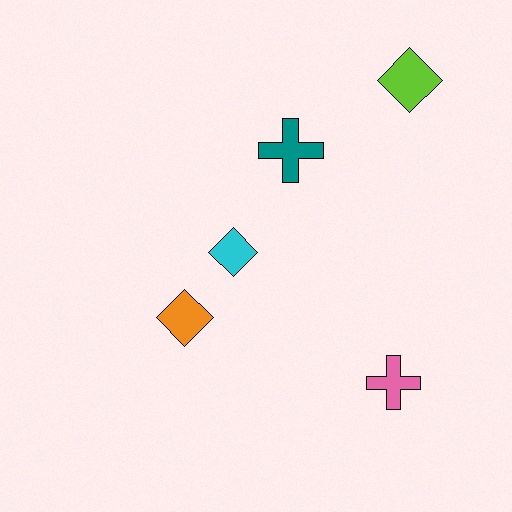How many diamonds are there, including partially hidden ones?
There are 3 diamonds.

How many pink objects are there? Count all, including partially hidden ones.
There is 1 pink object.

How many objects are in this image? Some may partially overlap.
There are 5 objects.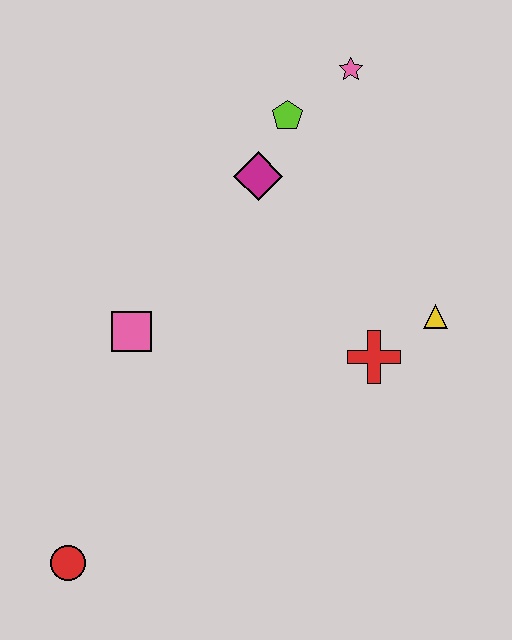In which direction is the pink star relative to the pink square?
The pink star is above the pink square.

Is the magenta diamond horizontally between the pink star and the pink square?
Yes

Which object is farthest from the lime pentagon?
The red circle is farthest from the lime pentagon.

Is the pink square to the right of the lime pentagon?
No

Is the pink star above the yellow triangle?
Yes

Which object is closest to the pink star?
The lime pentagon is closest to the pink star.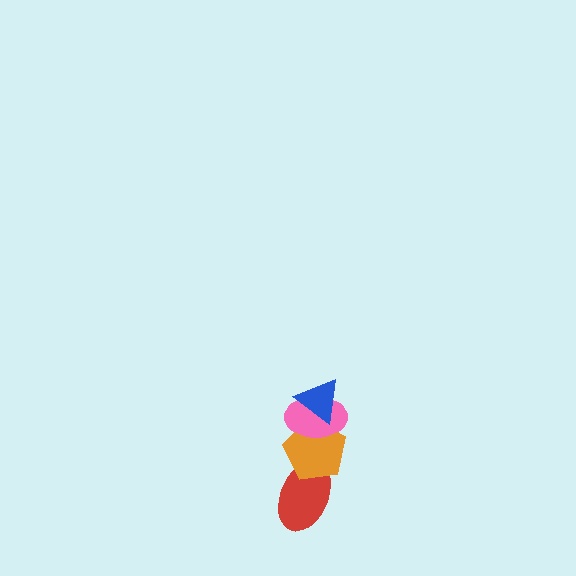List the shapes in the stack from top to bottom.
From top to bottom: the blue triangle, the pink ellipse, the orange pentagon, the red ellipse.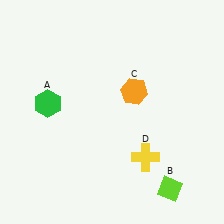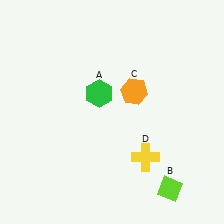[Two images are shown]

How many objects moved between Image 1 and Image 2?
1 object moved between the two images.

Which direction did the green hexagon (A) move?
The green hexagon (A) moved right.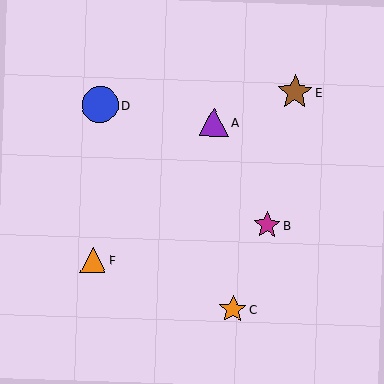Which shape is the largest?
The blue circle (labeled D) is the largest.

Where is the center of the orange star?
The center of the orange star is at (233, 309).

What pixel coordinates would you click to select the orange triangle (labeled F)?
Click at (93, 260) to select the orange triangle F.